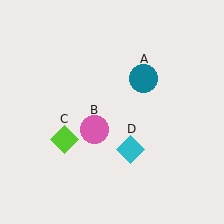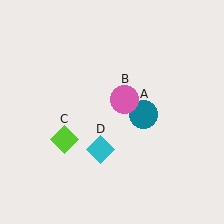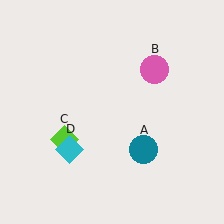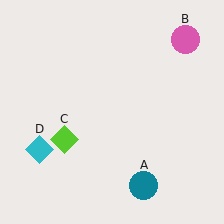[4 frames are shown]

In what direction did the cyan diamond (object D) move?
The cyan diamond (object D) moved left.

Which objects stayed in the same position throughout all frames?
Lime diamond (object C) remained stationary.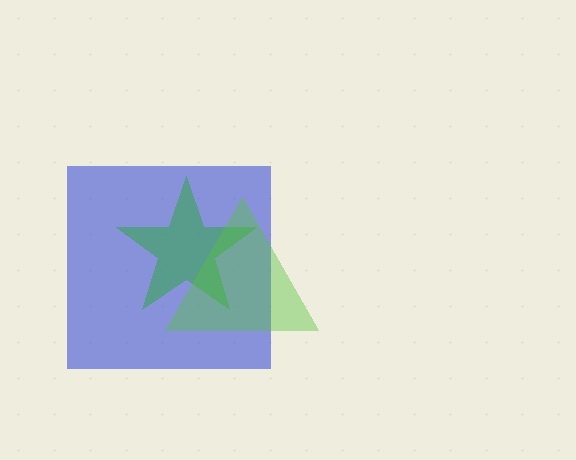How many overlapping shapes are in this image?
There are 3 overlapping shapes in the image.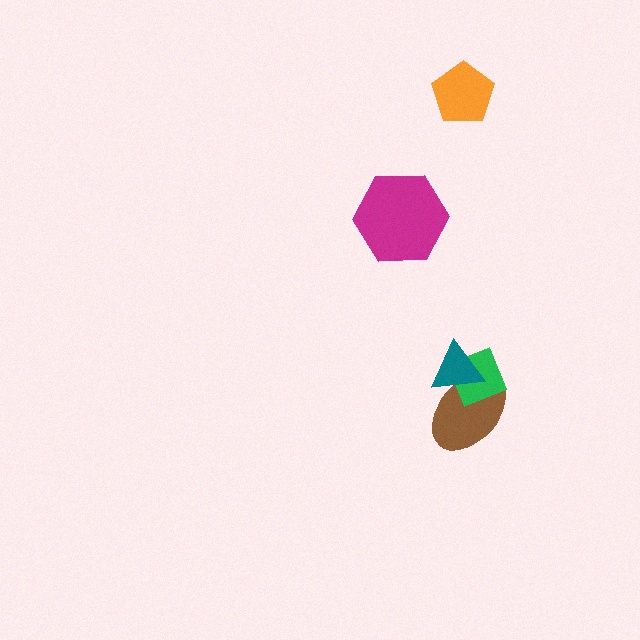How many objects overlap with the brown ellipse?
2 objects overlap with the brown ellipse.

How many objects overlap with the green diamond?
2 objects overlap with the green diamond.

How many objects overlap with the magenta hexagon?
0 objects overlap with the magenta hexagon.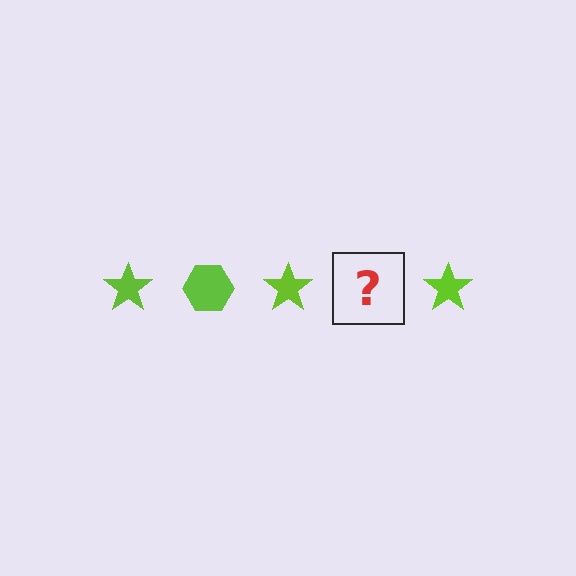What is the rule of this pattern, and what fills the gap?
The rule is that the pattern cycles through star, hexagon shapes in lime. The gap should be filled with a lime hexagon.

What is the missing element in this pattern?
The missing element is a lime hexagon.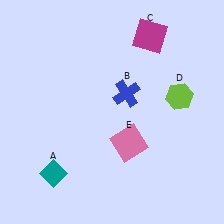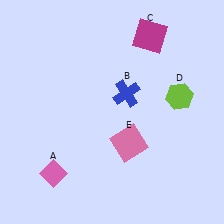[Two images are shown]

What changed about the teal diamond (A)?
In Image 1, A is teal. In Image 2, it changed to pink.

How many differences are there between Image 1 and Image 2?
There is 1 difference between the two images.